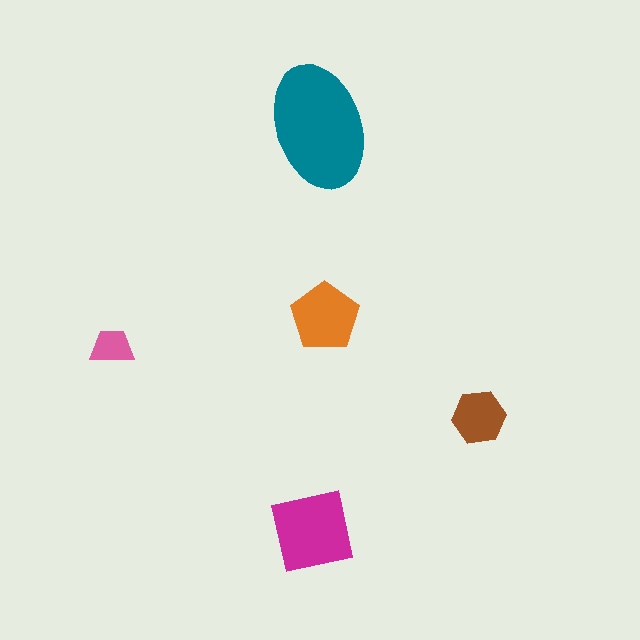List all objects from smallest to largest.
The pink trapezoid, the brown hexagon, the orange pentagon, the magenta square, the teal ellipse.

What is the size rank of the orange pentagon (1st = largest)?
3rd.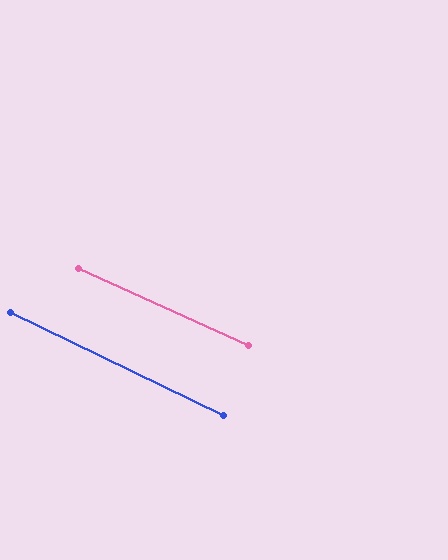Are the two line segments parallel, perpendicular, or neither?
Parallel — their directions differ by only 1.6°.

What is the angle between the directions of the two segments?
Approximately 2 degrees.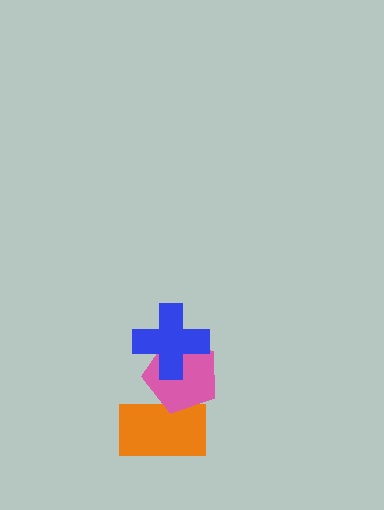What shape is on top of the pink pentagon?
The blue cross is on top of the pink pentagon.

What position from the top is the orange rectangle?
The orange rectangle is 3rd from the top.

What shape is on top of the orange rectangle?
The pink pentagon is on top of the orange rectangle.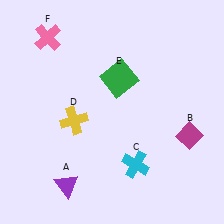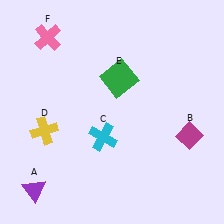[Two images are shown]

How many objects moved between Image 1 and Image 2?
3 objects moved between the two images.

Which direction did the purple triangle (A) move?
The purple triangle (A) moved left.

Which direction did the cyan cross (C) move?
The cyan cross (C) moved left.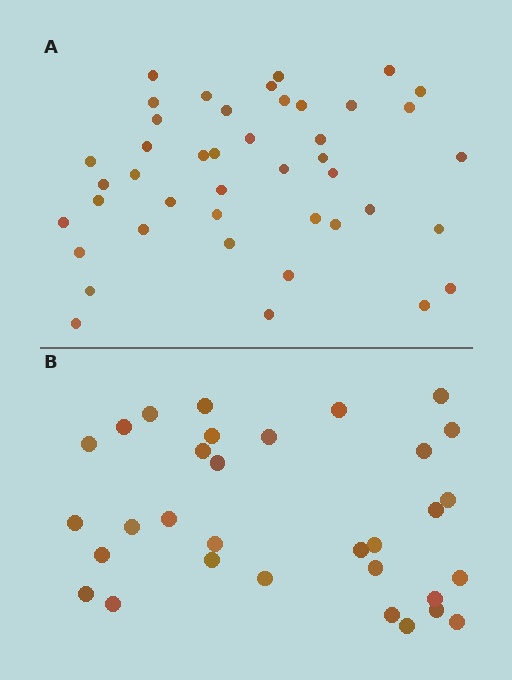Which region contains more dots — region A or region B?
Region A (the top region) has more dots.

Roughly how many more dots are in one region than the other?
Region A has roughly 12 or so more dots than region B.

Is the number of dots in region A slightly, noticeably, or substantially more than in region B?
Region A has noticeably more, but not dramatically so. The ratio is roughly 1.3 to 1.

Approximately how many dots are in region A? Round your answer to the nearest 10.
About 40 dots. (The exact count is 43, which rounds to 40.)